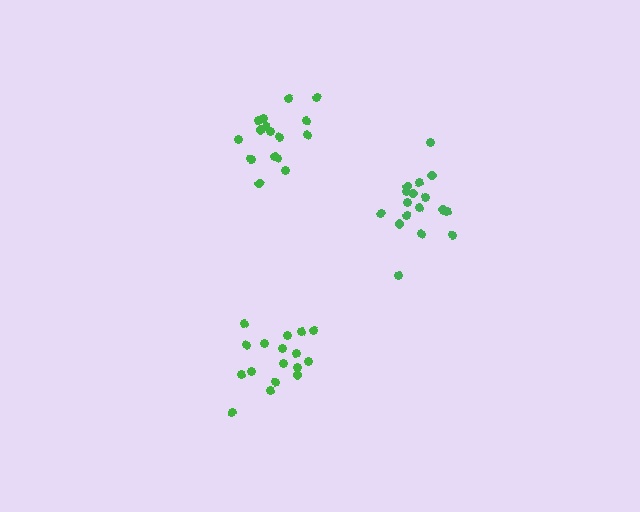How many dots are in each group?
Group 1: 18 dots, Group 2: 17 dots, Group 3: 18 dots (53 total).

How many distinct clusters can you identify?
There are 3 distinct clusters.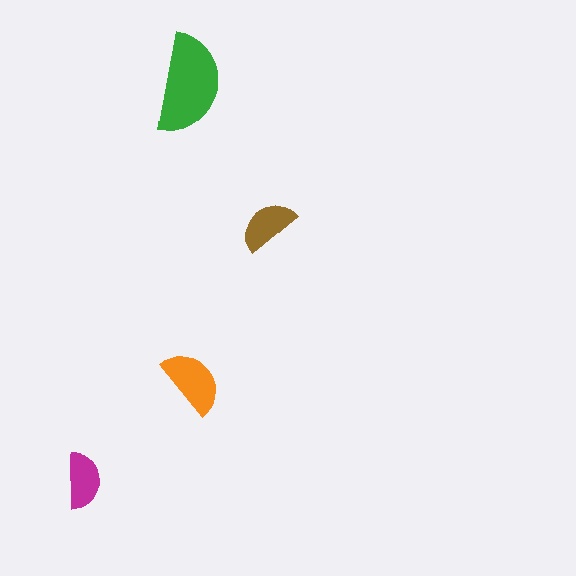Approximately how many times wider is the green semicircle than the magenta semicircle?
About 2 times wider.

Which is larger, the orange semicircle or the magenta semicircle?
The orange one.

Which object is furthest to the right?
The brown semicircle is rightmost.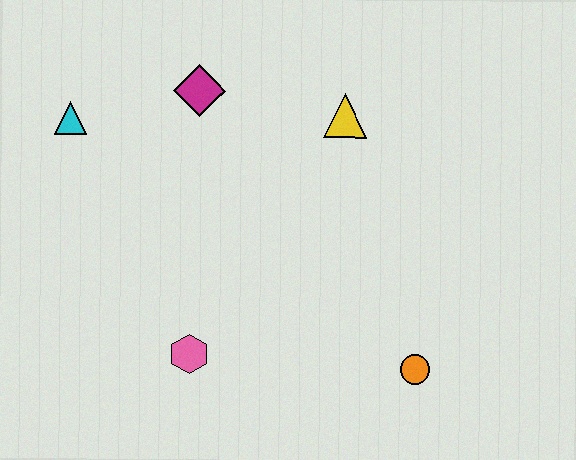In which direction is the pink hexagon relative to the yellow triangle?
The pink hexagon is below the yellow triangle.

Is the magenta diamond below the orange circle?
No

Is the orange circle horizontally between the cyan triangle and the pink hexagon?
No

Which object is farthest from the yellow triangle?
The pink hexagon is farthest from the yellow triangle.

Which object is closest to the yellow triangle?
The magenta diamond is closest to the yellow triangle.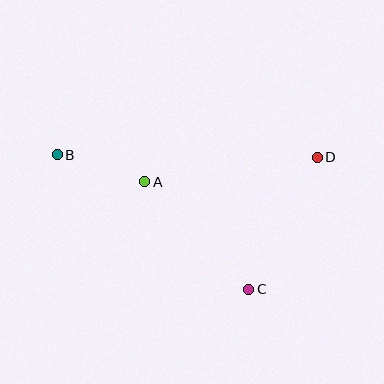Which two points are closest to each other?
Points A and B are closest to each other.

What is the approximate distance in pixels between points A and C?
The distance between A and C is approximately 150 pixels.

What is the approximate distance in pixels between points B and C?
The distance between B and C is approximately 234 pixels.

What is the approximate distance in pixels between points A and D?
The distance between A and D is approximately 174 pixels.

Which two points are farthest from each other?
Points B and D are farthest from each other.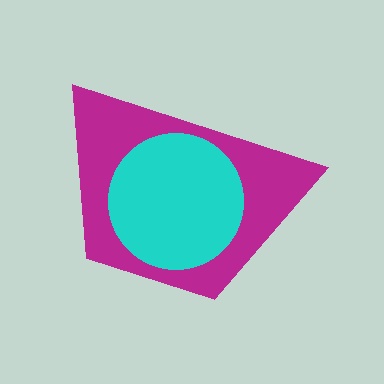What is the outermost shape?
The magenta trapezoid.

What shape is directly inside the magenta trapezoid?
The cyan circle.